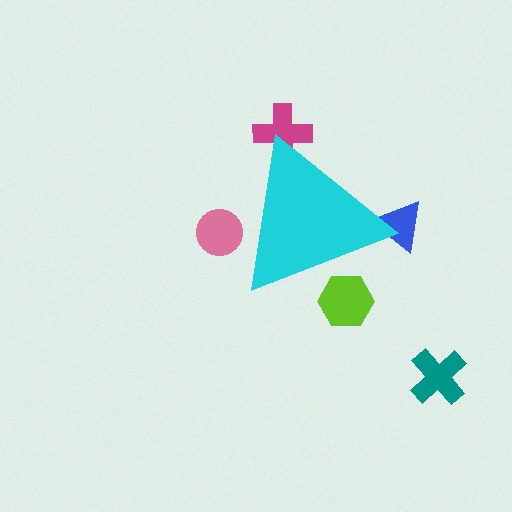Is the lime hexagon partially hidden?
Yes, the lime hexagon is partially hidden behind the cyan triangle.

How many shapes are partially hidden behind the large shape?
4 shapes are partially hidden.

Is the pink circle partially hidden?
Yes, the pink circle is partially hidden behind the cyan triangle.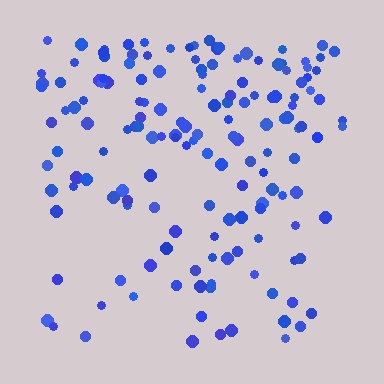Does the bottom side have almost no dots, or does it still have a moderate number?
Still a moderate number, just noticeably fewer than the top.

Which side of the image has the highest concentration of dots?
The top.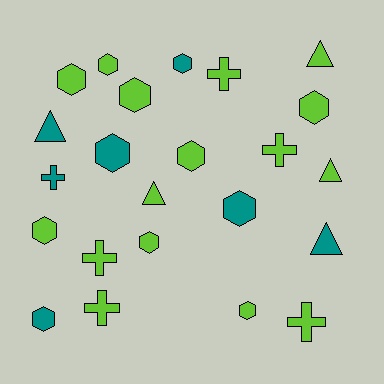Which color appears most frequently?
Lime, with 16 objects.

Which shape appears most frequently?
Hexagon, with 12 objects.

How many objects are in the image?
There are 23 objects.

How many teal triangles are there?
There are 2 teal triangles.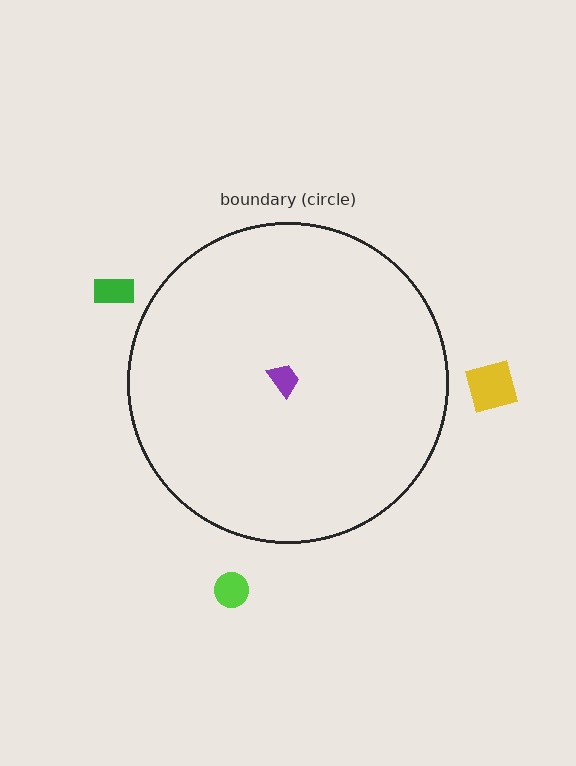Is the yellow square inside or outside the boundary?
Outside.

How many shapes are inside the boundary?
1 inside, 3 outside.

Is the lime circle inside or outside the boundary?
Outside.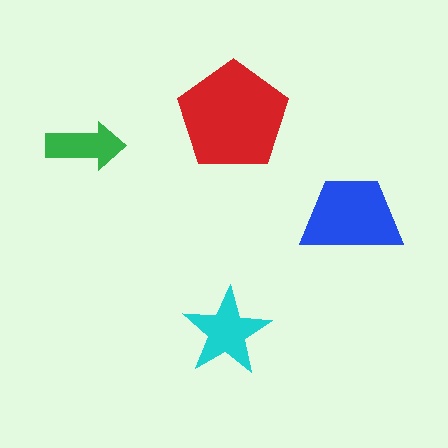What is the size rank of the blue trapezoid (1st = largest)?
2nd.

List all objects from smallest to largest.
The green arrow, the cyan star, the blue trapezoid, the red pentagon.